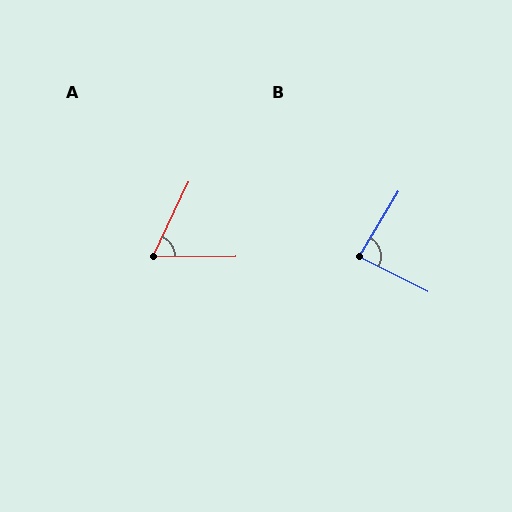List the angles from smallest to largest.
A (65°), B (86°).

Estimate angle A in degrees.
Approximately 65 degrees.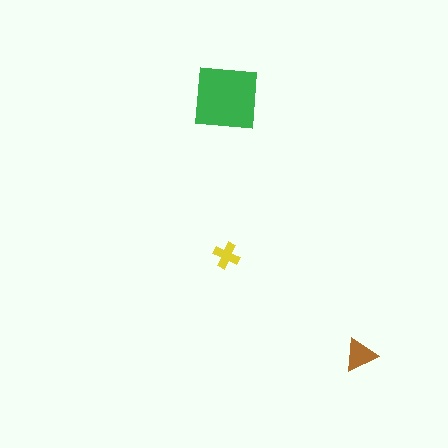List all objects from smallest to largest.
The yellow cross, the brown triangle, the green square.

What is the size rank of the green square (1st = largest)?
1st.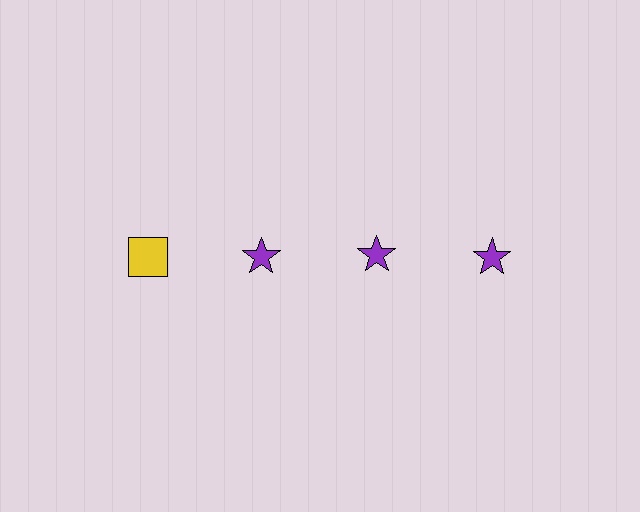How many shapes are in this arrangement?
There are 4 shapes arranged in a grid pattern.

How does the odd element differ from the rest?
It differs in both color (yellow instead of purple) and shape (square instead of star).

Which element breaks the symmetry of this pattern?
The yellow square in the top row, leftmost column breaks the symmetry. All other shapes are purple stars.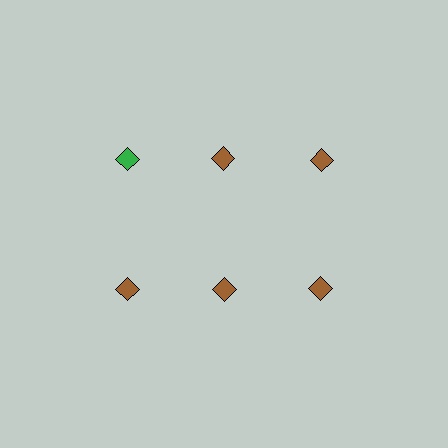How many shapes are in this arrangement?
There are 6 shapes arranged in a grid pattern.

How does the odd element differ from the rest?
It has a different color: green instead of brown.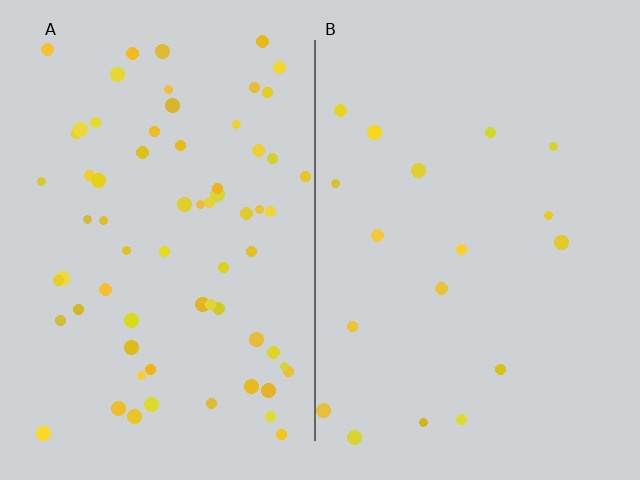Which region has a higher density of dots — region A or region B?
A (the left).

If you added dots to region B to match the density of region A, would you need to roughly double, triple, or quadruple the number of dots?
Approximately quadruple.